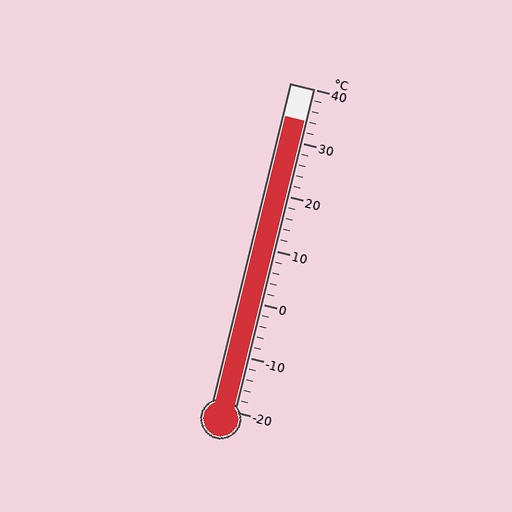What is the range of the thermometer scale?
The thermometer scale ranges from -20°C to 40°C.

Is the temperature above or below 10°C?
The temperature is above 10°C.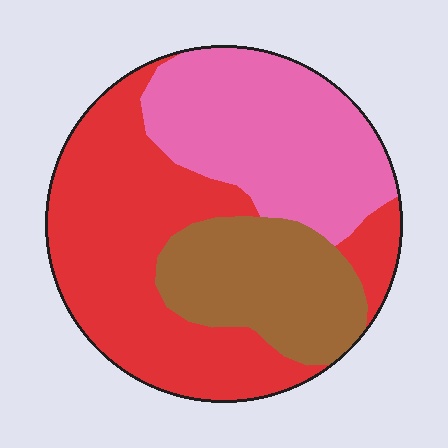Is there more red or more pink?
Red.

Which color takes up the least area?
Brown, at roughly 20%.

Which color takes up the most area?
Red, at roughly 45%.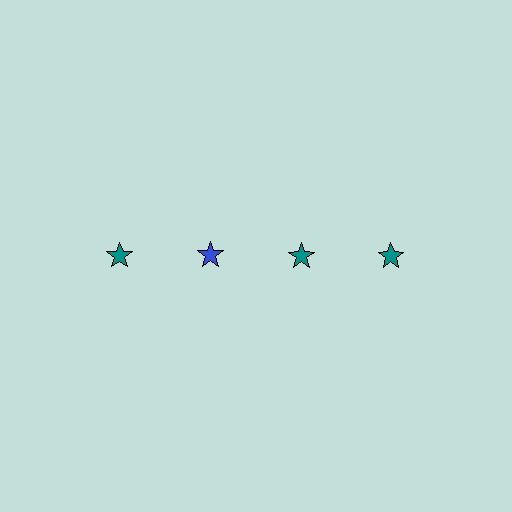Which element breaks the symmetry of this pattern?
The blue star in the top row, second from left column breaks the symmetry. All other shapes are teal stars.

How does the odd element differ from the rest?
It has a different color: blue instead of teal.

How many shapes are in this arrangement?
There are 4 shapes arranged in a grid pattern.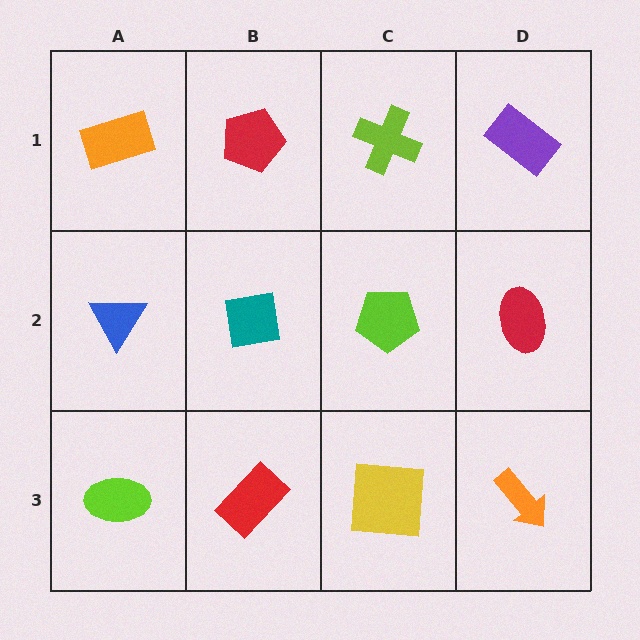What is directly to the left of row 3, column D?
A yellow square.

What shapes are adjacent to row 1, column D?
A red ellipse (row 2, column D), a lime cross (row 1, column C).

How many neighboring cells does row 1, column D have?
2.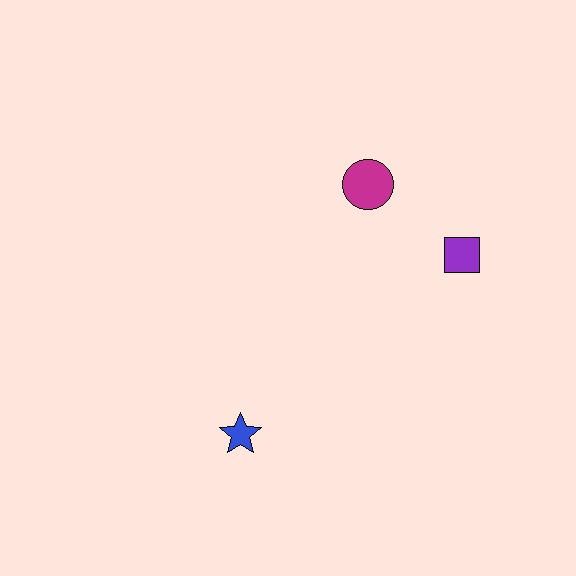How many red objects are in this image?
There are no red objects.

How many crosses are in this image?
There are no crosses.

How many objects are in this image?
There are 3 objects.